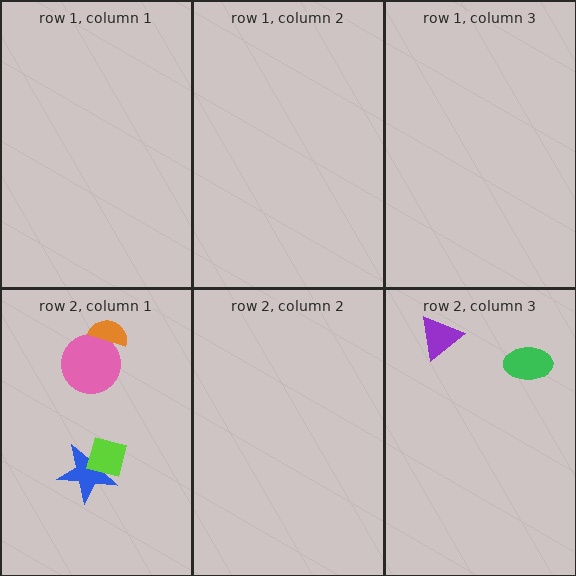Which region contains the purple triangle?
The row 2, column 3 region.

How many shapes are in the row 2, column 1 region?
4.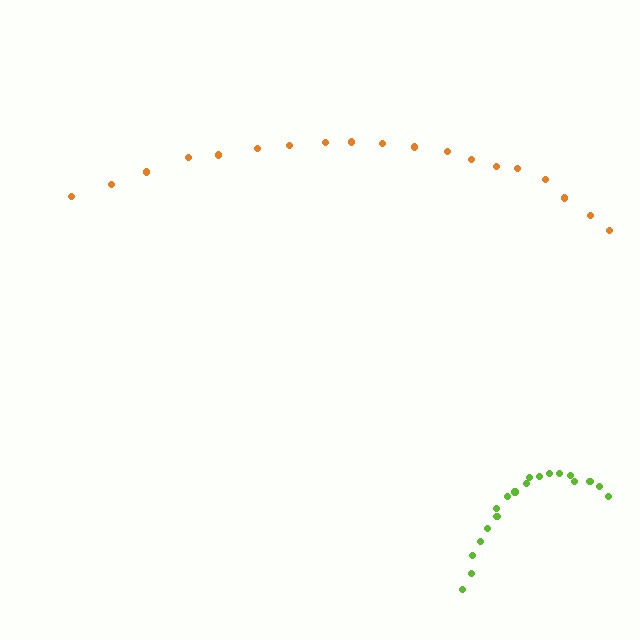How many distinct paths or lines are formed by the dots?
There are 2 distinct paths.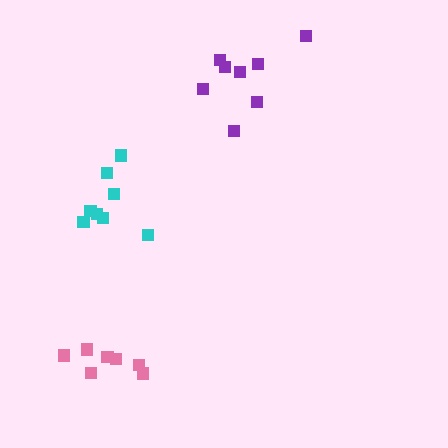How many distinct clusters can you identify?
There are 3 distinct clusters.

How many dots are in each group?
Group 1: 7 dots, Group 2: 8 dots, Group 3: 8 dots (23 total).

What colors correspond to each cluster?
The clusters are colored: pink, purple, cyan.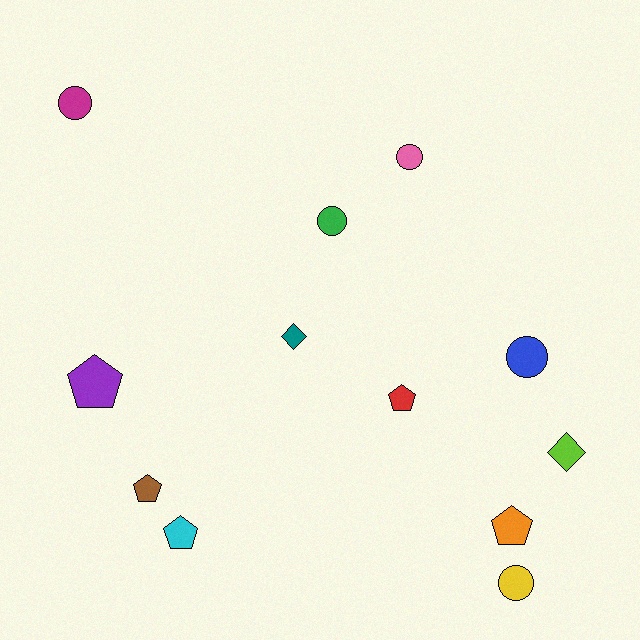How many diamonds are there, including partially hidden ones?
There are 2 diamonds.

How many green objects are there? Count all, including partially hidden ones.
There is 1 green object.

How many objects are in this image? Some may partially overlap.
There are 12 objects.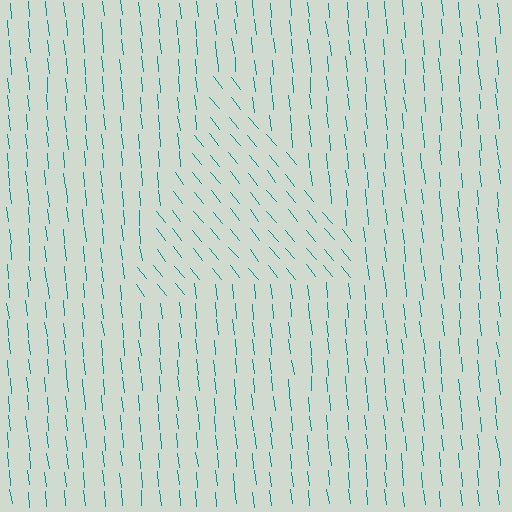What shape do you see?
I see a triangle.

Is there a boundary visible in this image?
Yes, there is a texture boundary formed by a change in line orientation.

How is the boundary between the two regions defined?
The boundary is defined purely by a change in line orientation (approximately 33 degrees difference). All lines are the same color and thickness.